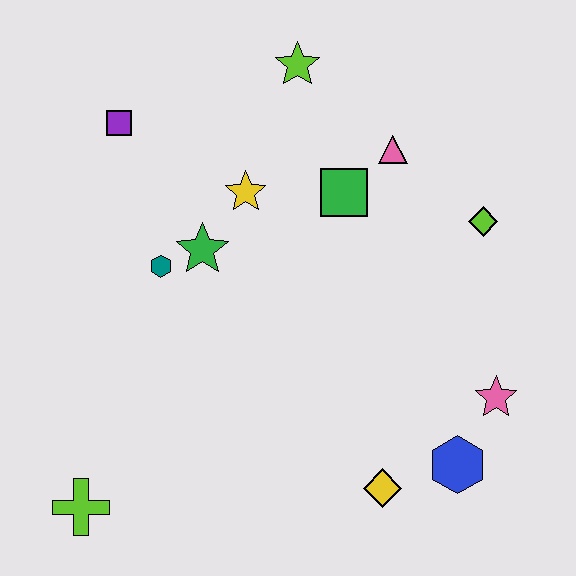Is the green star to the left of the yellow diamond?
Yes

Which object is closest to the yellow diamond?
The blue hexagon is closest to the yellow diamond.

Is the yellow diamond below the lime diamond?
Yes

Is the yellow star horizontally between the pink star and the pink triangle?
No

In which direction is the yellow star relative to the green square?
The yellow star is to the left of the green square.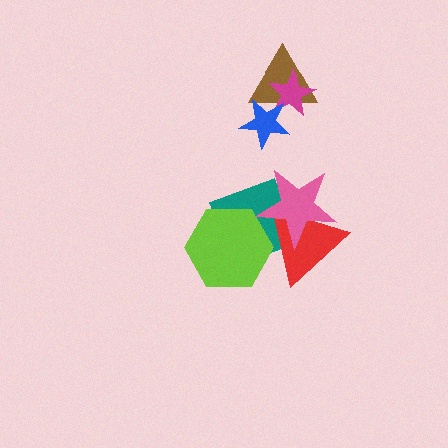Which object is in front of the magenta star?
The blue star is in front of the magenta star.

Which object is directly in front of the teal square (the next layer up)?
The lime hexagon is directly in front of the teal square.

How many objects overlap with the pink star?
2 objects overlap with the pink star.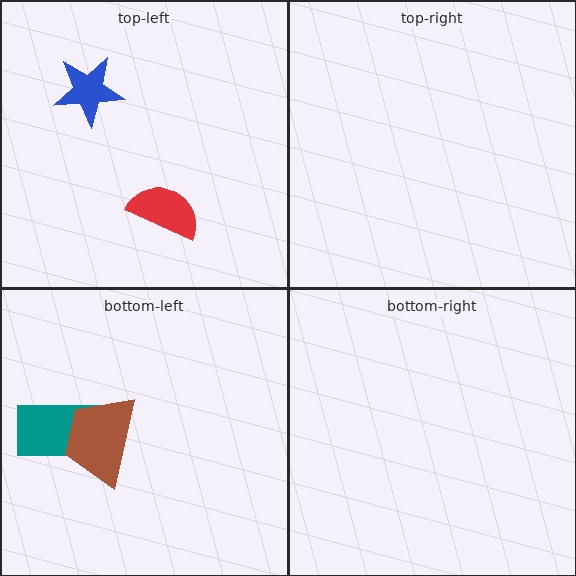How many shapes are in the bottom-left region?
2.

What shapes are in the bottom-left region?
The teal rectangle, the brown trapezoid.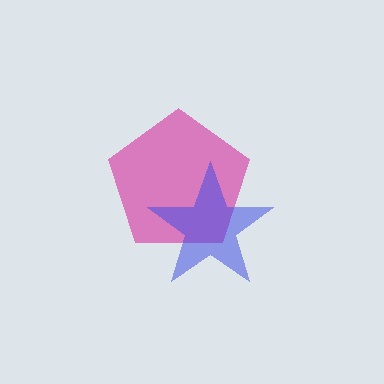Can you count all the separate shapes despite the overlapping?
Yes, there are 2 separate shapes.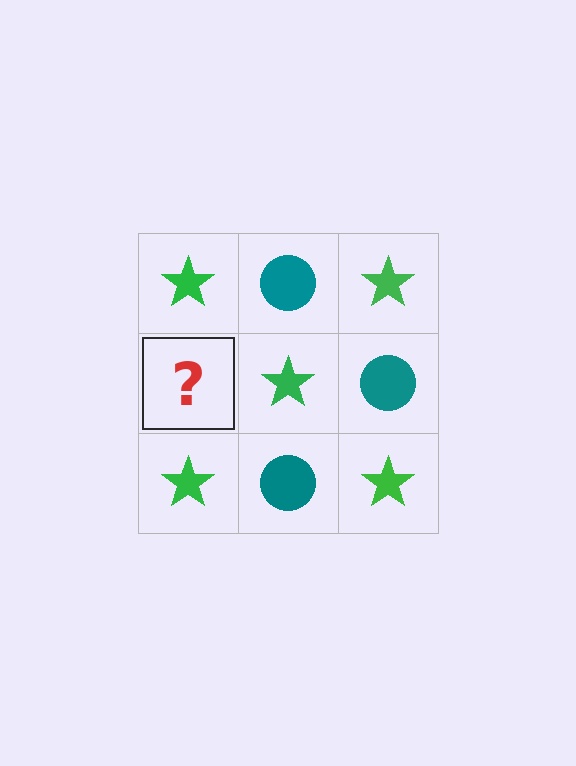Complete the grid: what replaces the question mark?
The question mark should be replaced with a teal circle.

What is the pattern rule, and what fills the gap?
The rule is that it alternates green star and teal circle in a checkerboard pattern. The gap should be filled with a teal circle.